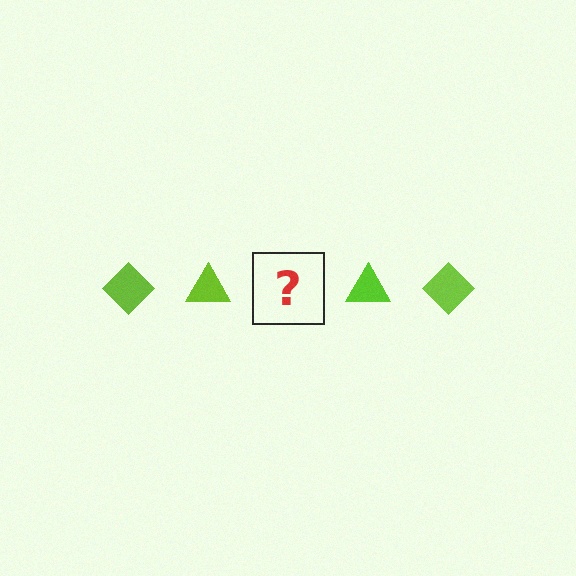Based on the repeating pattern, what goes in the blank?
The blank should be a lime diamond.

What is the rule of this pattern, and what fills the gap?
The rule is that the pattern cycles through diamond, triangle shapes in lime. The gap should be filled with a lime diamond.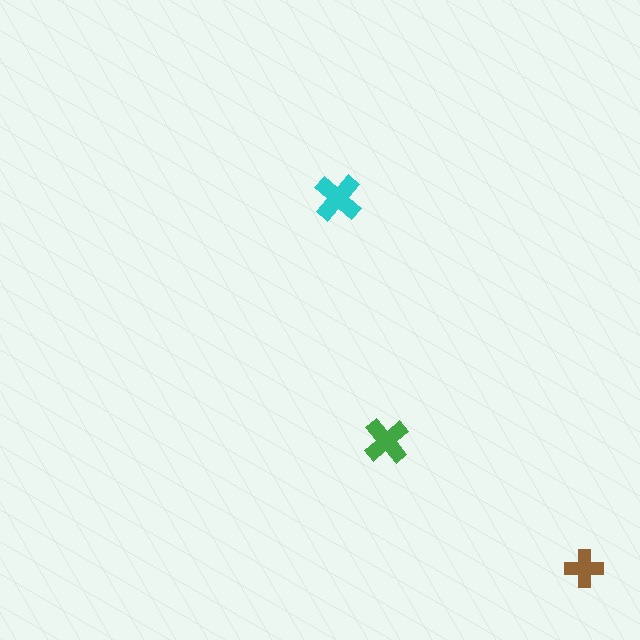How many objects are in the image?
There are 3 objects in the image.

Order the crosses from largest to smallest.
the cyan one, the green one, the brown one.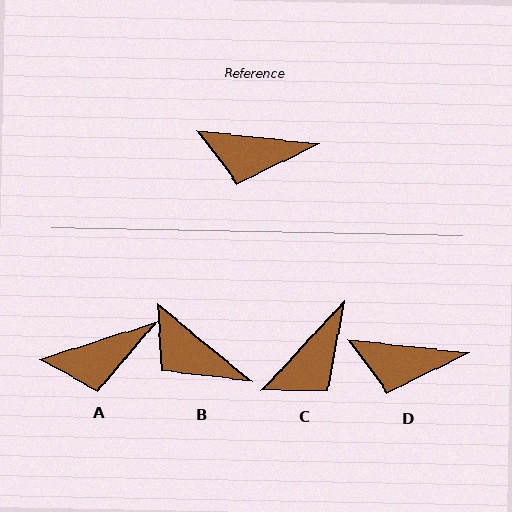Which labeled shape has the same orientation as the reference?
D.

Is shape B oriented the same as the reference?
No, it is off by about 33 degrees.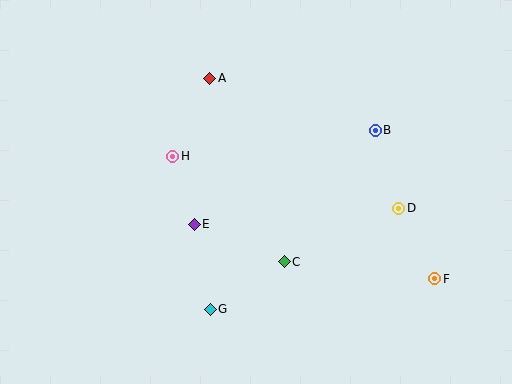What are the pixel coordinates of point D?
Point D is at (399, 208).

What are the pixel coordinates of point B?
Point B is at (375, 130).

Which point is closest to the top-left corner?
Point A is closest to the top-left corner.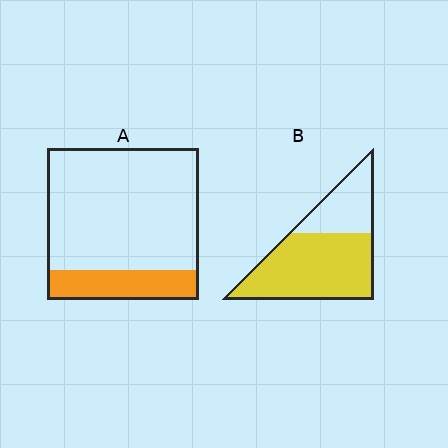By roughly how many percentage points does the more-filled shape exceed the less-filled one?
By roughly 50 percentage points (B over A).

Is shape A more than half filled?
No.